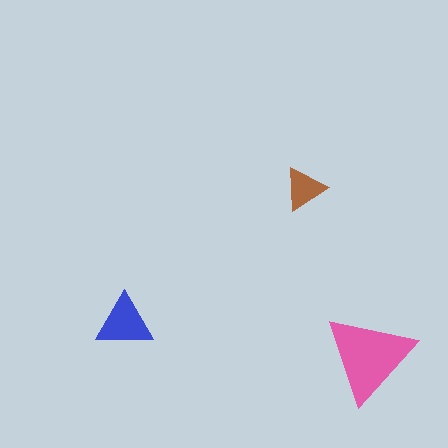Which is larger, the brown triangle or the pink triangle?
The pink one.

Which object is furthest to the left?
The blue triangle is leftmost.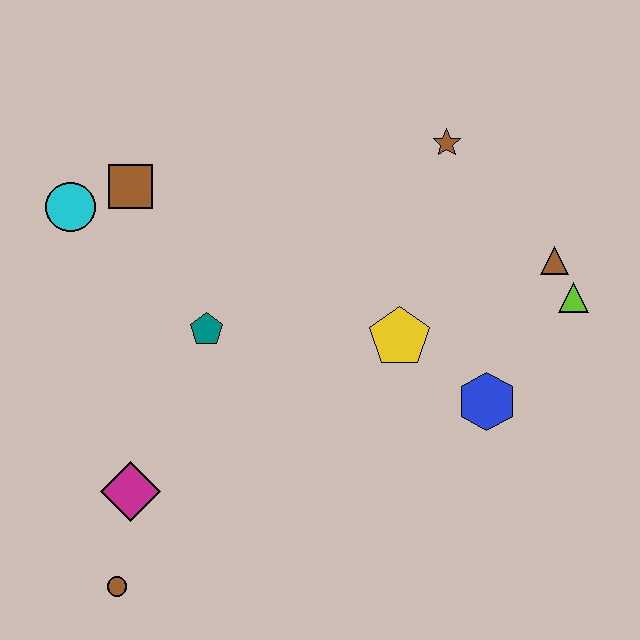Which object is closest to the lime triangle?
The brown triangle is closest to the lime triangle.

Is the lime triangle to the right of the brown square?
Yes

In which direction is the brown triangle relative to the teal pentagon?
The brown triangle is to the right of the teal pentagon.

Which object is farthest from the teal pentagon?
The lime triangle is farthest from the teal pentagon.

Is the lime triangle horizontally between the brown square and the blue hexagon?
No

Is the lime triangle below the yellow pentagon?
No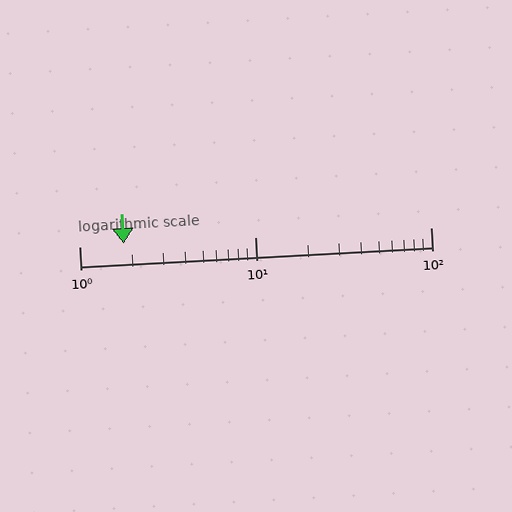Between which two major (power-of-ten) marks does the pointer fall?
The pointer is between 1 and 10.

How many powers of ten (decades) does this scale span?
The scale spans 2 decades, from 1 to 100.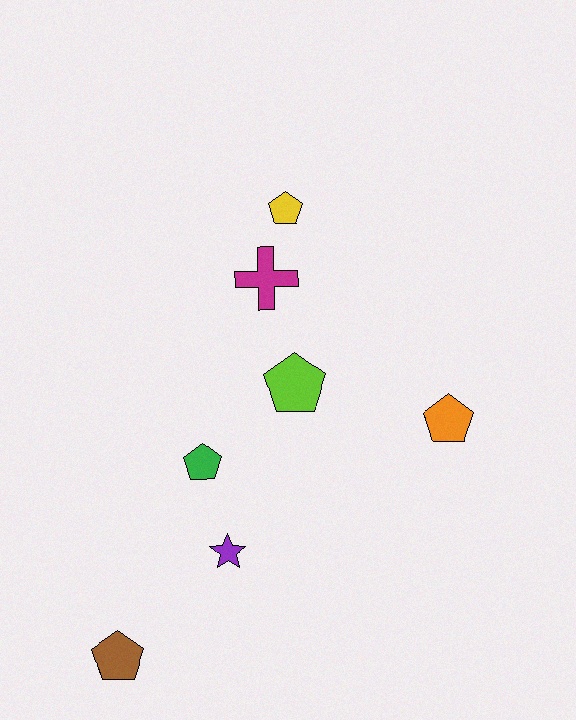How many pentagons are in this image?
There are 5 pentagons.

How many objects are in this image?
There are 7 objects.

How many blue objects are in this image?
There are no blue objects.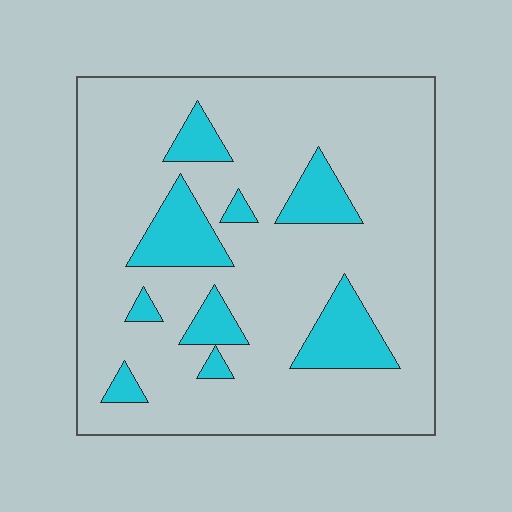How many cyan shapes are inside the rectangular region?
9.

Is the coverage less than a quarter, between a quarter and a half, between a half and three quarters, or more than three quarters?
Less than a quarter.